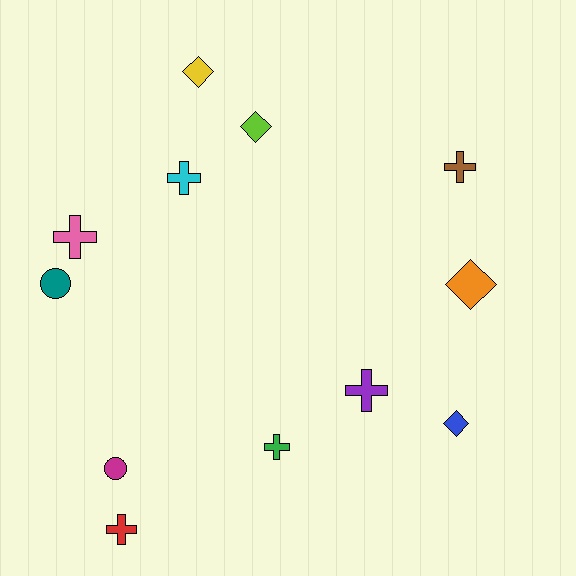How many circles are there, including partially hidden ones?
There are 2 circles.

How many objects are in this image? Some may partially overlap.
There are 12 objects.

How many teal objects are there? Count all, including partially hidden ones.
There is 1 teal object.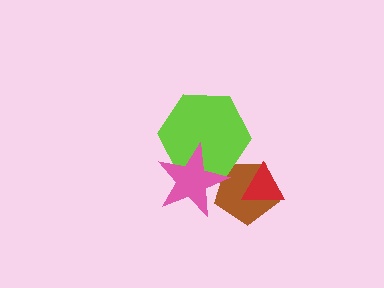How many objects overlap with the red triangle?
1 object overlaps with the red triangle.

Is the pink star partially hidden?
No, no other shape covers it.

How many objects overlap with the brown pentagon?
3 objects overlap with the brown pentagon.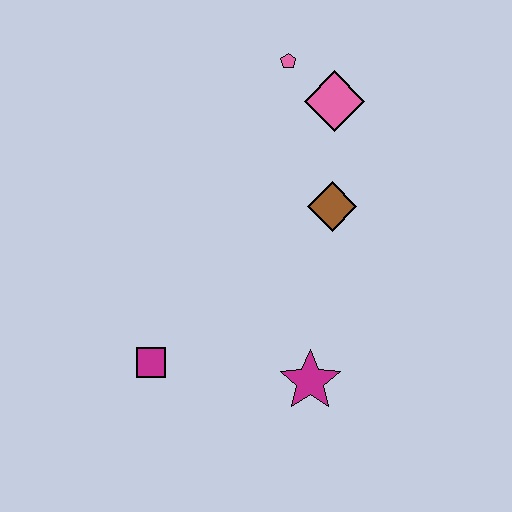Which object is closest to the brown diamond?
The pink diamond is closest to the brown diamond.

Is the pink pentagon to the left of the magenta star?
Yes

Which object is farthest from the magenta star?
The pink pentagon is farthest from the magenta star.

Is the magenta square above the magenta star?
Yes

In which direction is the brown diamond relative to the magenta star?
The brown diamond is above the magenta star.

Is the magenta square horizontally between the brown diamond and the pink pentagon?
No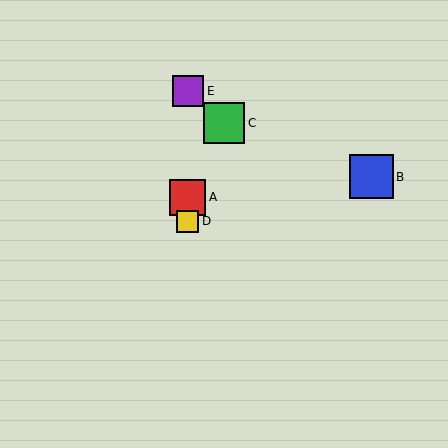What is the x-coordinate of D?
Object D is at x≈188.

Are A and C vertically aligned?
No, A is at x≈188 and C is at x≈224.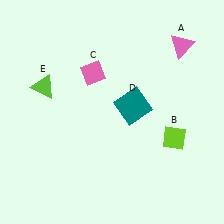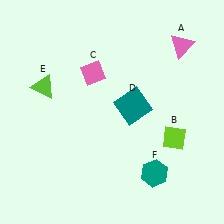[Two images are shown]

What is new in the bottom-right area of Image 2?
A teal hexagon (F) was added in the bottom-right area of Image 2.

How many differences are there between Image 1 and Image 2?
There is 1 difference between the two images.